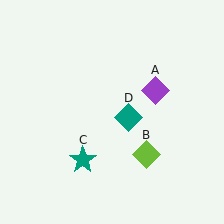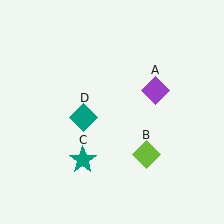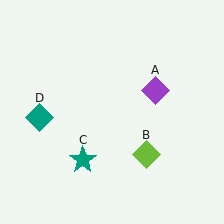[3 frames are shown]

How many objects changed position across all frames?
1 object changed position: teal diamond (object D).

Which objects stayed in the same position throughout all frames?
Purple diamond (object A) and lime diamond (object B) and teal star (object C) remained stationary.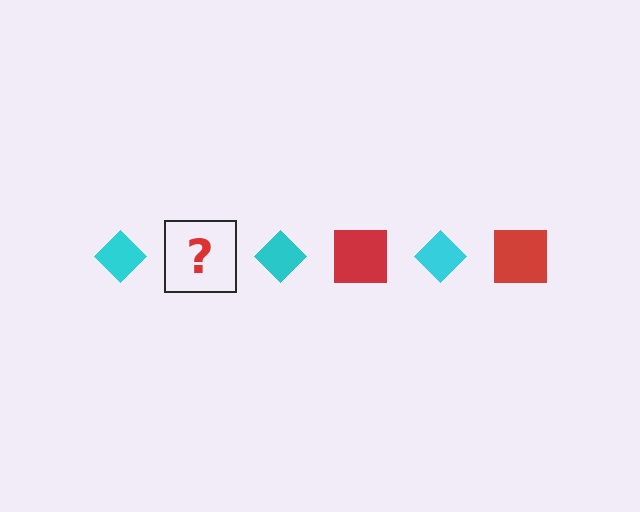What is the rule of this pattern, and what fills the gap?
The rule is that the pattern alternates between cyan diamond and red square. The gap should be filled with a red square.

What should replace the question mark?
The question mark should be replaced with a red square.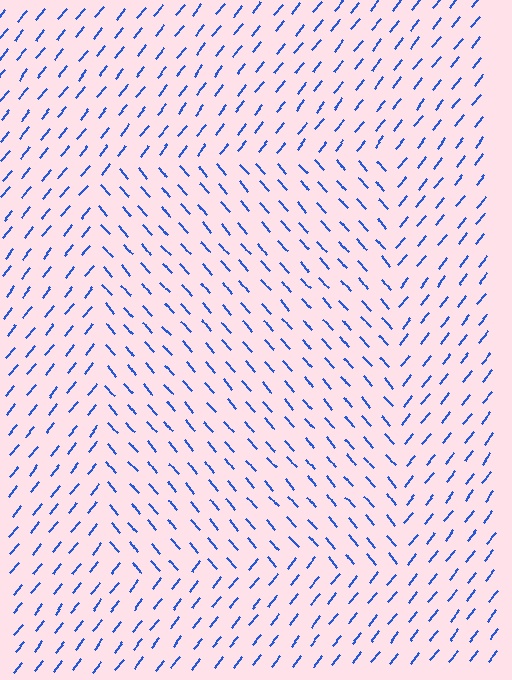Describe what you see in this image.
The image is filled with small blue line segments. A rectangle region in the image has lines oriented differently from the surrounding lines, creating a visible texture boundary.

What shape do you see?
I see a rectangle.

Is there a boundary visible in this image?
Yes, there is a texture boundary formed by a change in line orientation.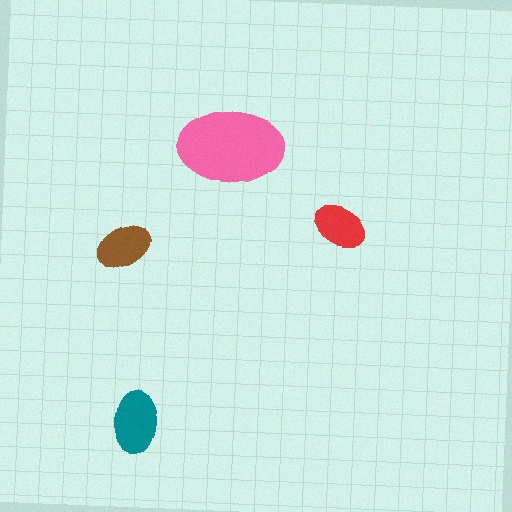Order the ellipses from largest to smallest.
the pink one, the teal one, the brown one, the red one.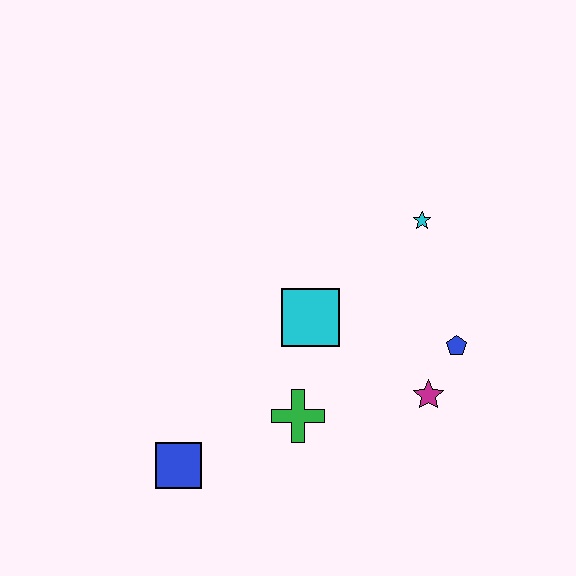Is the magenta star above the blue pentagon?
No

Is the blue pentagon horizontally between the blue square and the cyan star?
No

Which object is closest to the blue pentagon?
The magenta star is closest to the blue pentagon.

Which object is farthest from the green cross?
The cyan star is farthest from the green cross.